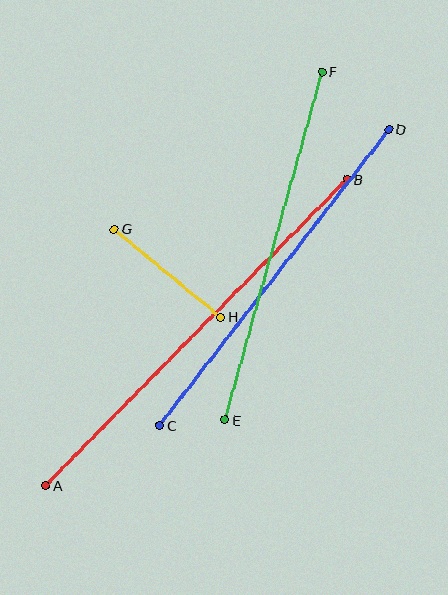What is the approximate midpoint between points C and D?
The midpoint is at approximately (274, 277) pixels.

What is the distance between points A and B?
The distance is approximately 430 pixels.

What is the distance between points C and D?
The distance is approximately 374 pixels.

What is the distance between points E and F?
The distance is approximately 361 pixels.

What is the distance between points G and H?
The distance is approximately 138 pixels.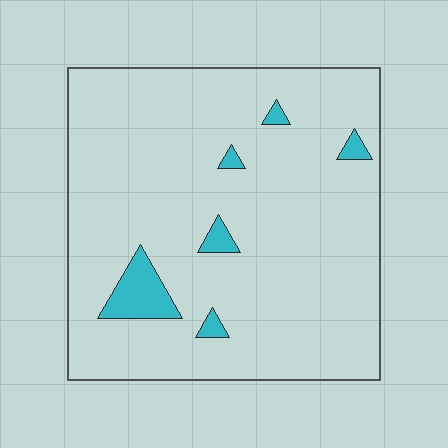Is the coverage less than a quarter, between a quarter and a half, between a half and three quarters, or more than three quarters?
Less than a quarter.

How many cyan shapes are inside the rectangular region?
6.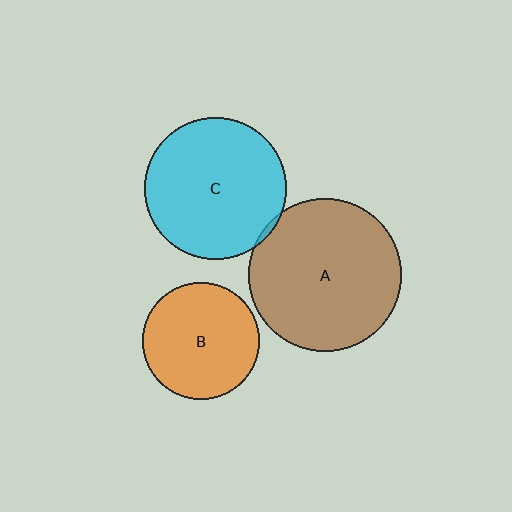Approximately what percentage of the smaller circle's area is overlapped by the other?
Approximately 5%.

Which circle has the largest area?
Circle A (brown).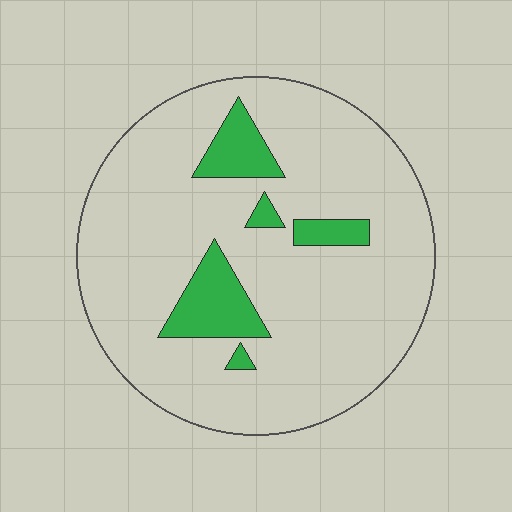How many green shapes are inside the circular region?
5.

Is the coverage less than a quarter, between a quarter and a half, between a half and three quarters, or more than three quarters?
Less than a quarter.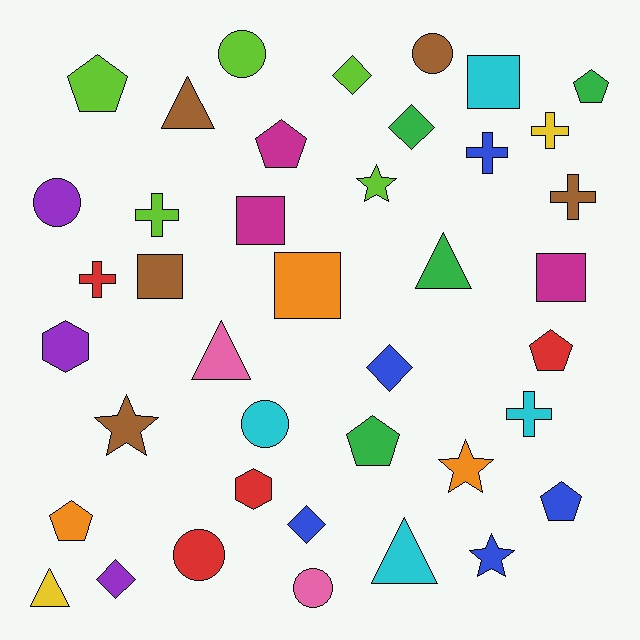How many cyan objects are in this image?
There are 4 cyan objects.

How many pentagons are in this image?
There are 7 pentagons.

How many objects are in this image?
There are 40 objects.